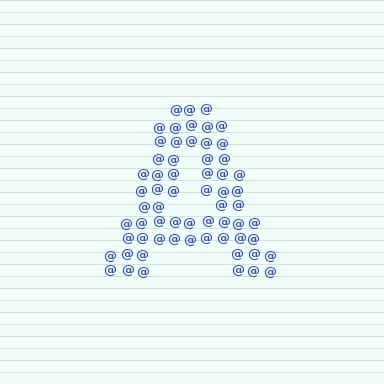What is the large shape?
The large shape is the letter A.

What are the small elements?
The small elements are at signs.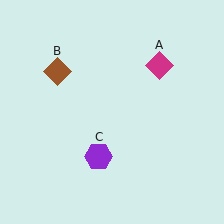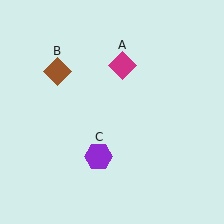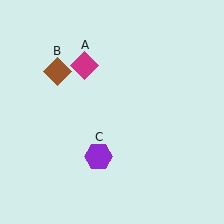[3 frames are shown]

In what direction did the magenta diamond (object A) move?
The magenta diamond (object A) moved left.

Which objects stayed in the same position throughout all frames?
Brown diamond (object B) and purple hexagon (object C) remained stationary.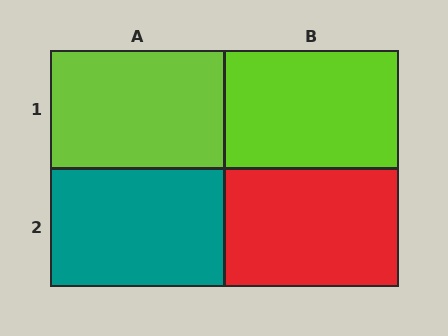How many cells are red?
1 cell is red.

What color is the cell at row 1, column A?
Lime.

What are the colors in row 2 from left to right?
Teal, red.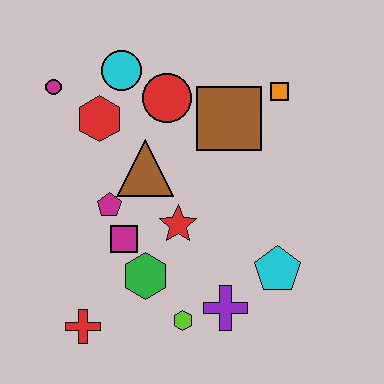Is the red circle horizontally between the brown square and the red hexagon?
Yes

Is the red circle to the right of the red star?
No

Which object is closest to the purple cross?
The lime hexagon is closest to the purple cross.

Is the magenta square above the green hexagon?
Yes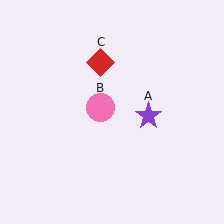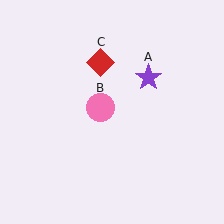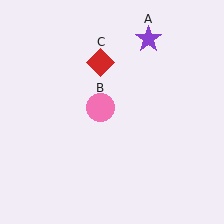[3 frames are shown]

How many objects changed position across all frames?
1 object changed position: purple star (object A).